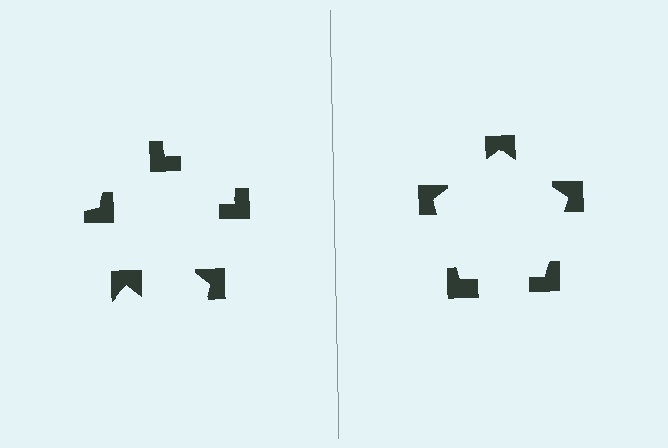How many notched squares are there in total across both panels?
10 — 5 on each side.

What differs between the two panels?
The notched squares are positioned identically on both sides; only the wedge orientations differ. On the right they align to a pentagon; on the left they are misaligned.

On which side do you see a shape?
An illusory pentagon appears on the right side. On the left side the wedge cuts are rotated, so no coherent shape forms.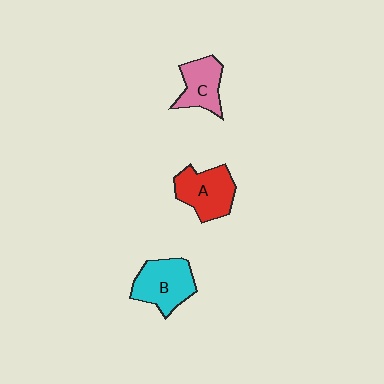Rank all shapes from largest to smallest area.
From largest to smallest: B (cyan), A (red), C (pink).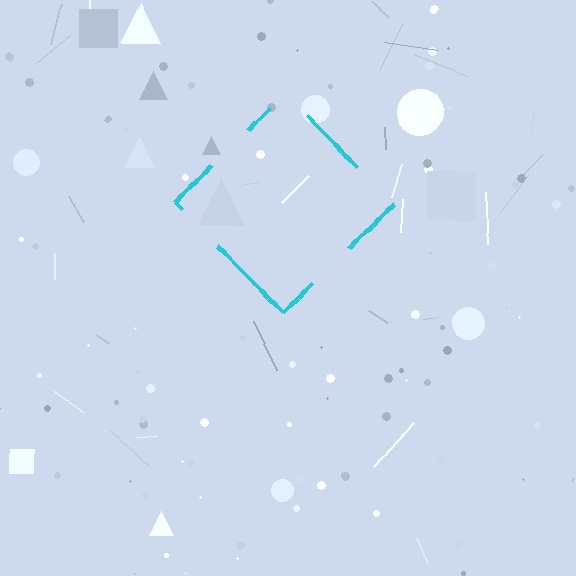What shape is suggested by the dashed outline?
The dashed outline suggests a diamond.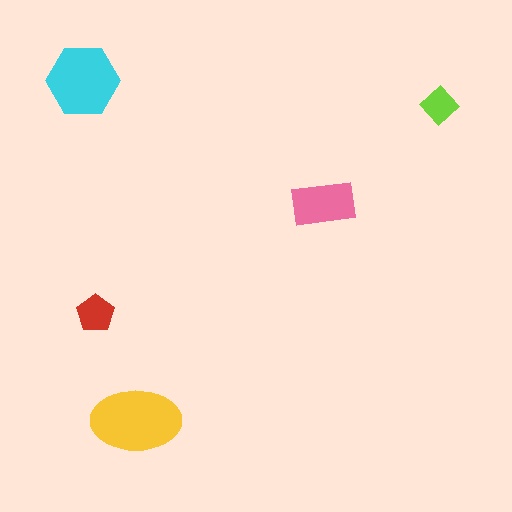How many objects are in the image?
There are 5 objects in the image.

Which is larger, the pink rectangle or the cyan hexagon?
The cyan hexagon.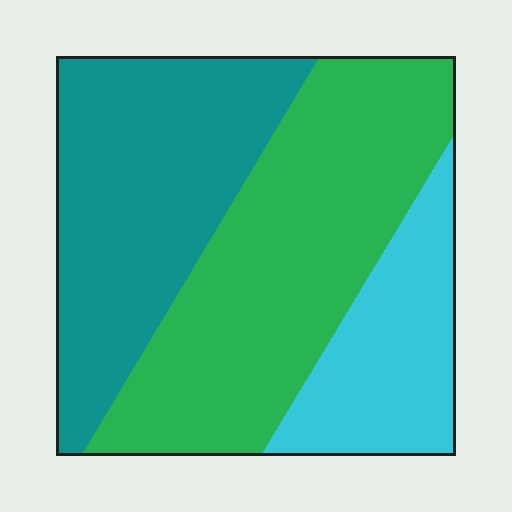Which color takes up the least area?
Cyan, at roughly 20%.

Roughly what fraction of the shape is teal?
Teal covers roughly 35% of the shape.